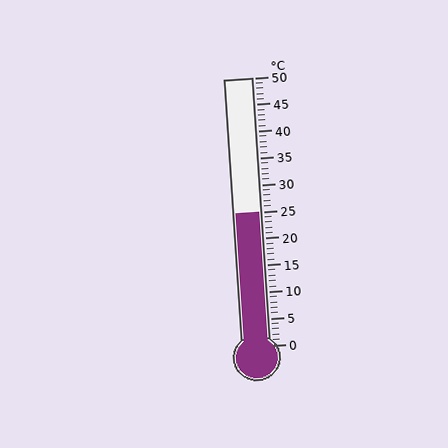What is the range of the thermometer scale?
The thermometer scale ranges from 0°C to 50°C.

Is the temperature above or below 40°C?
The temperature is below 40°C.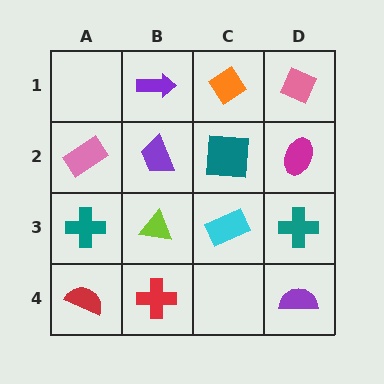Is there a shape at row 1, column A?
No, that cell is empty.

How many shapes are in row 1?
3 shapes.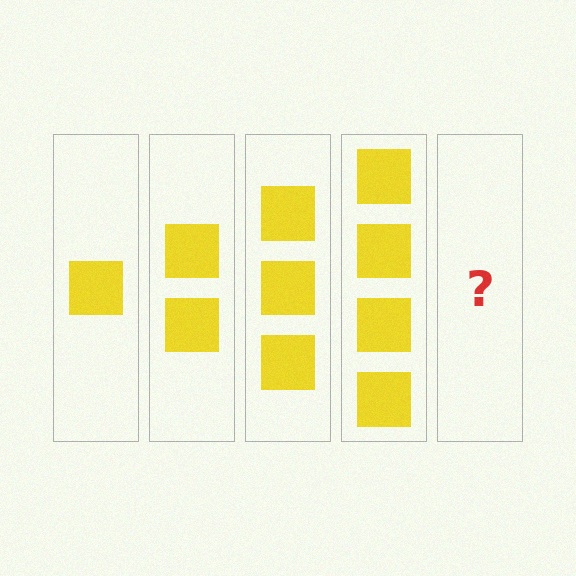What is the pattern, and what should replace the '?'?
The pattern is that each step adds one more square. The '?' should be 5 squares.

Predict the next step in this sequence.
The next step is 5 squares.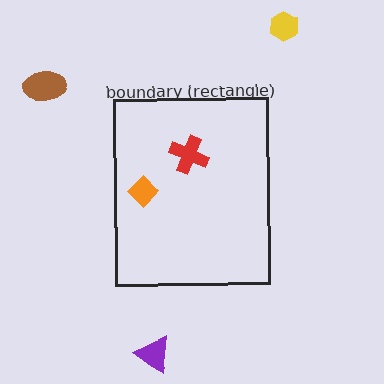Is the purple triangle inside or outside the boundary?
Outside.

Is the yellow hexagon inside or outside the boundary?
Outside.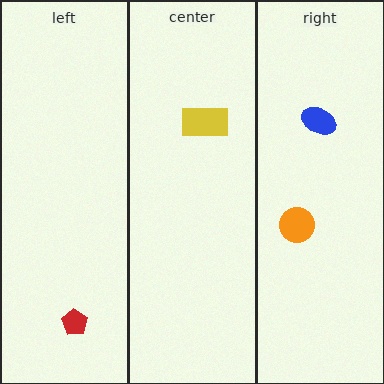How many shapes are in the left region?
1.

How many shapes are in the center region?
1.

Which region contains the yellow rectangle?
The center region.